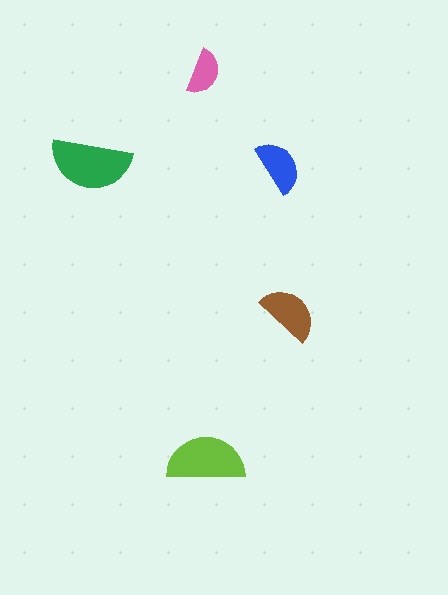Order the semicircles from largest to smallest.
the green one, the lime one, the brown one, the blue one, the pink one.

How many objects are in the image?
There are 5 objects in the image.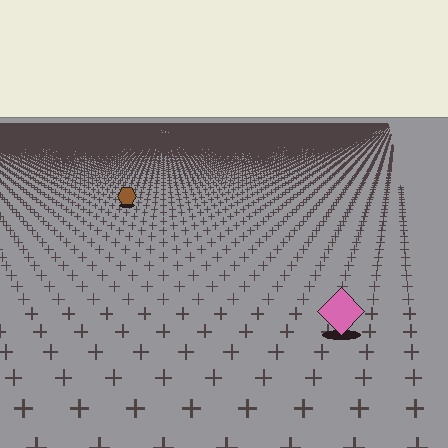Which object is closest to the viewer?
The pink diamond is closest. The texture marks near it are larger and more spread out.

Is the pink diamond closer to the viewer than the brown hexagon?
Yes. The pink diamond is closer — you can tell from the texture gradient: the ground texture is coarser near it.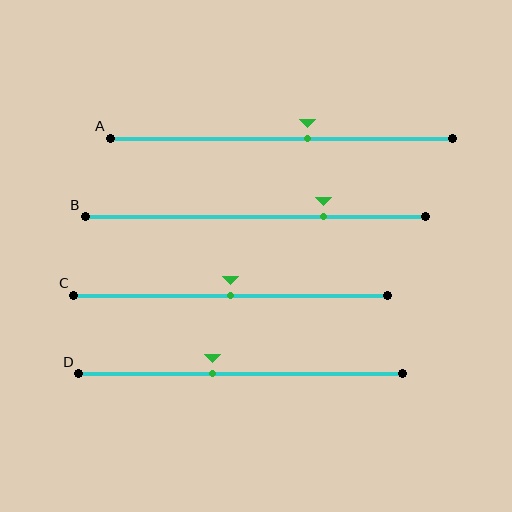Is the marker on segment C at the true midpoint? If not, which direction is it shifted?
Yes, the marker on segment C is at the true midpoint.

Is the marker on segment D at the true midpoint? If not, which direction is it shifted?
No, the marker on segment D is shifted to the left by about 8% of the segment length.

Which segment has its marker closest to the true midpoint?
Segment C has its marker closest to the true midpoint.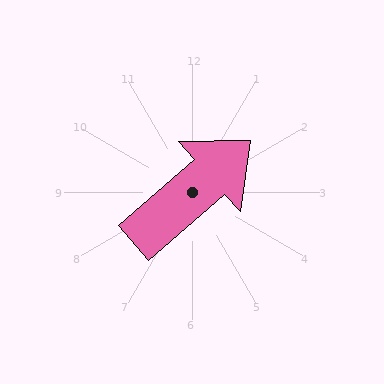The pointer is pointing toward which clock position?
Roughly 2 o'clock.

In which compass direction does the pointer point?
Northeast.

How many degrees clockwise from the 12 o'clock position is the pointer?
Approximately 49 degrees.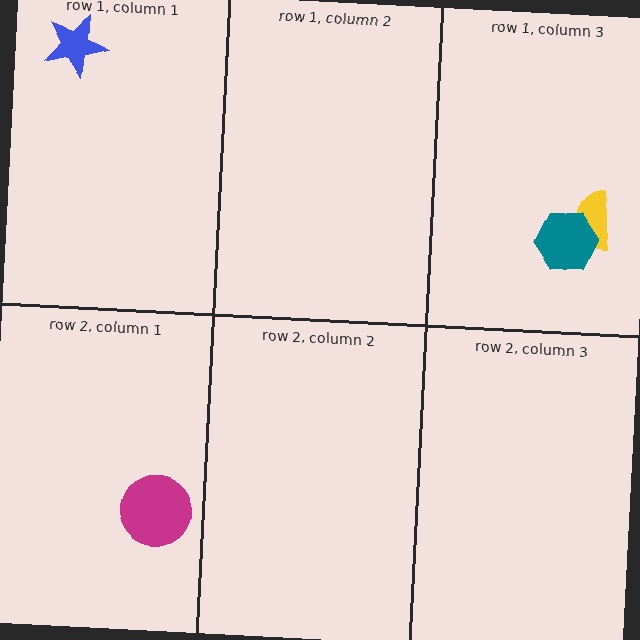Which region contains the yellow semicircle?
The row 1, column 3 region.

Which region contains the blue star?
The row 1, column 1 region.